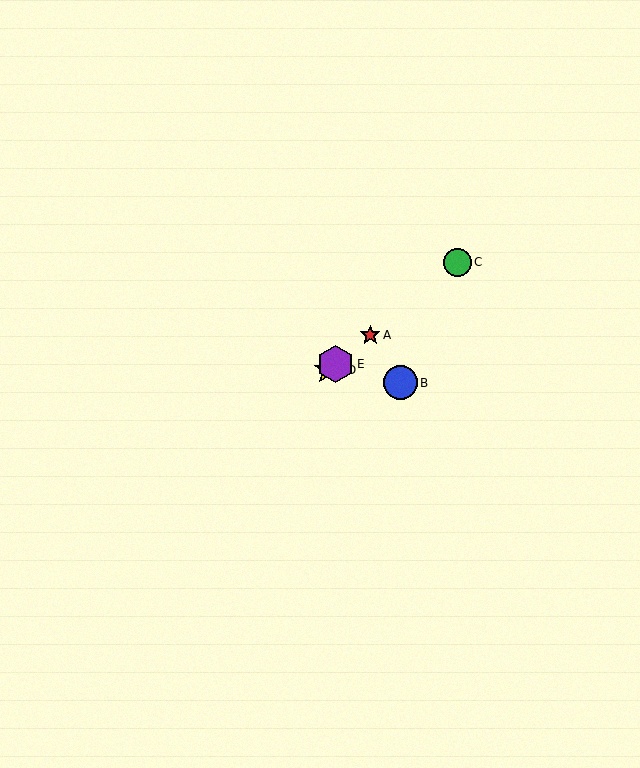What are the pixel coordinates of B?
Object B is at (400, 383).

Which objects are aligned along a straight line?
Objects A, C, D, E are aligned along a straight line.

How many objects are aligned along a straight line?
4 objects (A, C, D, E) are aligned along a straight line.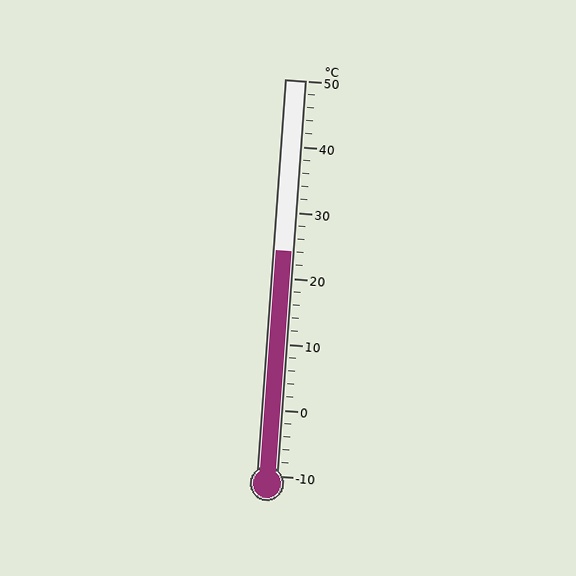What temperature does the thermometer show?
The thermometer shows approximately 24°C.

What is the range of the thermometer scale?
The thermometer scale ranges from -10°C to 50°C.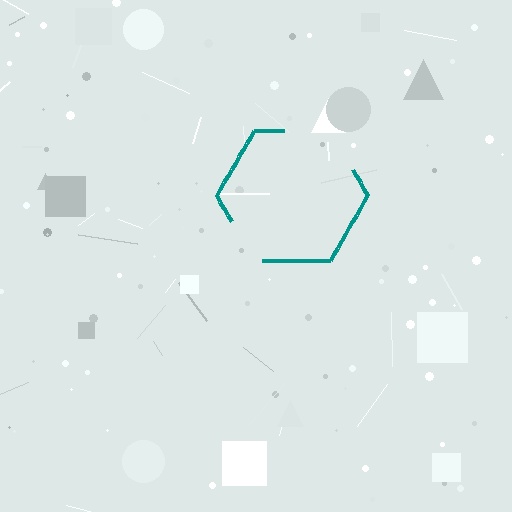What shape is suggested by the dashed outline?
The dashed outline suggests a hexagon.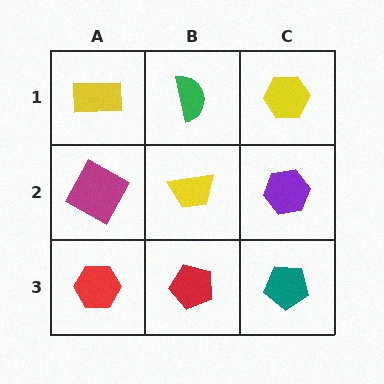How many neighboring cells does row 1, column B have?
3.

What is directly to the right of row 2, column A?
A yellow trapezoid.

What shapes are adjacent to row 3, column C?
A purple hexagon (row 2, column C), a red pentagon (row 3, column B).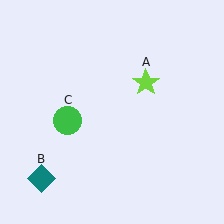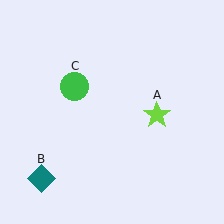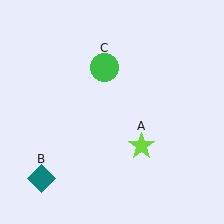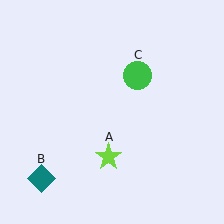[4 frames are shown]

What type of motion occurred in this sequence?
The lime star (object A), green circle (object C) rotated clockwise around the center of the scene.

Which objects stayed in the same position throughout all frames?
Teal diamond (object B) remained stationary.